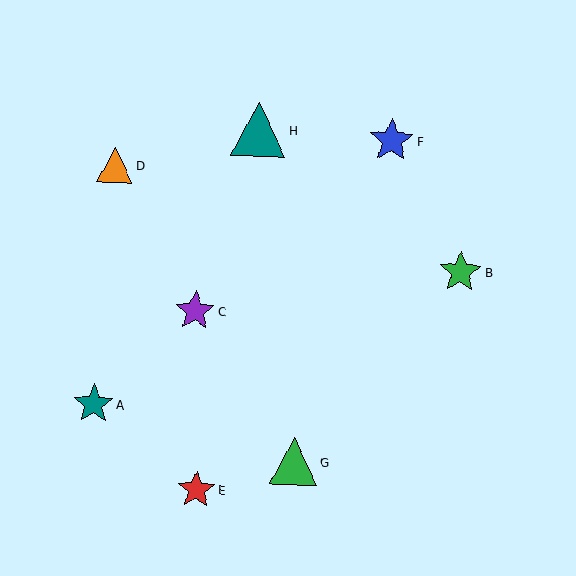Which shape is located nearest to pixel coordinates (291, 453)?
The green triangle (labeled G) at (294, 462) is nearest to that location.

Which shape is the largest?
The teal triangle (labeled H) is the largest.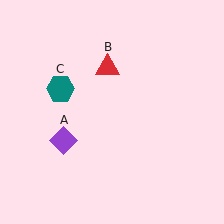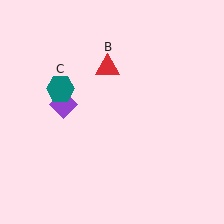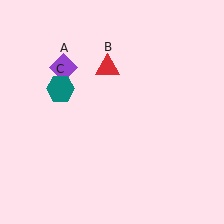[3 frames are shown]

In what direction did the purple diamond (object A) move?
The purple diamond (object A) moved up.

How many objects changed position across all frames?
1 object changed position: purple diamond (object A).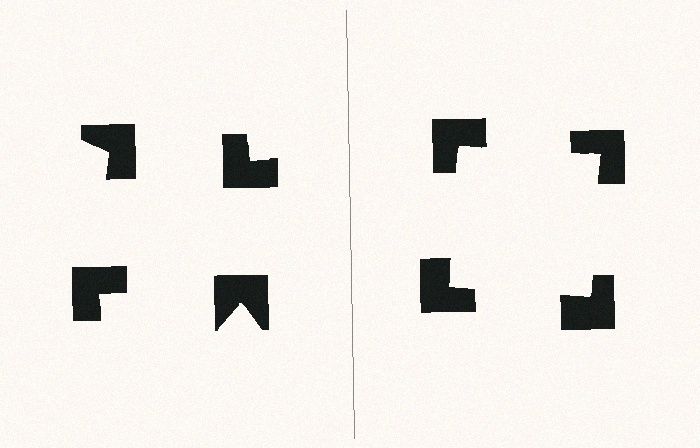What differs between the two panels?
The notched squares are positioned identically on both sides; only the wedge orientations differ. On the right they align to a square; on the left they are misaligned.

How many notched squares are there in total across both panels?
8 — 4 on each side.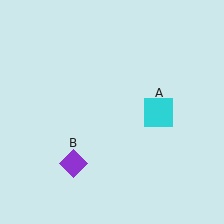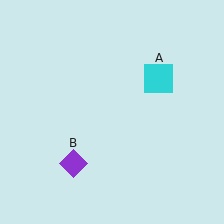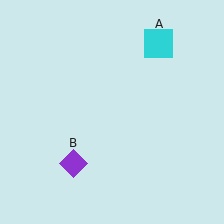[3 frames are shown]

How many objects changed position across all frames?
1 object changed position: cyan square (object A).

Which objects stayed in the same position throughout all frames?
Purple diamond (object B) remained stationary.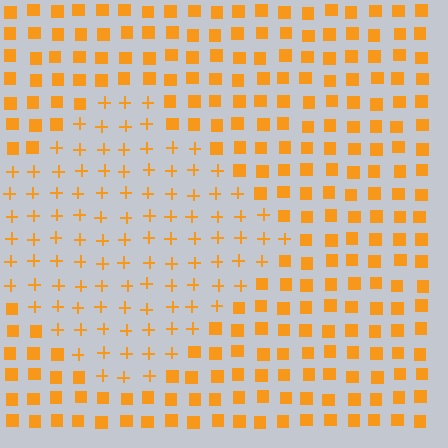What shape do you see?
I see a diamond.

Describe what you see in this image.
The image is filled with small orange elements arranged in a uniform grid. A diamond-shaped region contains plus signs, while the surrounding area contains squares. The boundary is defined purely by the change in element shape.